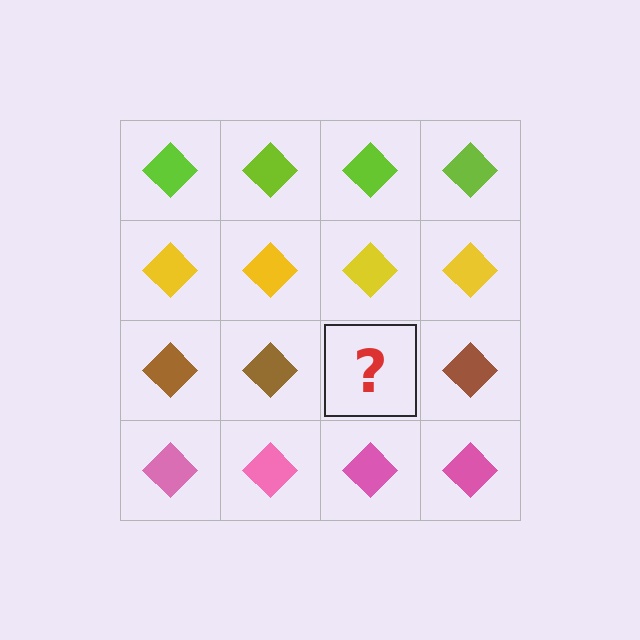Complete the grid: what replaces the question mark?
The question mark should be replaced with a brown diamond.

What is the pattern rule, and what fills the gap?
The rule is that each row has a consistent color. The gap should be filled with a brown diamond.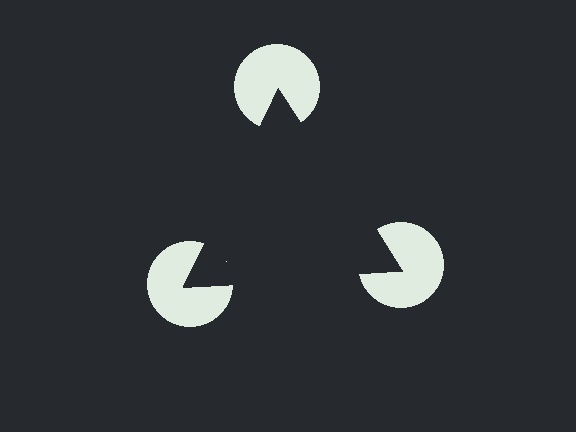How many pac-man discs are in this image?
There are 3 — one at each vertex of the illusory triangle.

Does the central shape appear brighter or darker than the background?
It typically appears slightly darker than the background, even though no actual brightness change is drawn.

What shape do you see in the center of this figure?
An illusory triangle — its edges are inferred from the aligned wedge cuts in the pac-man discs, not physically drawn.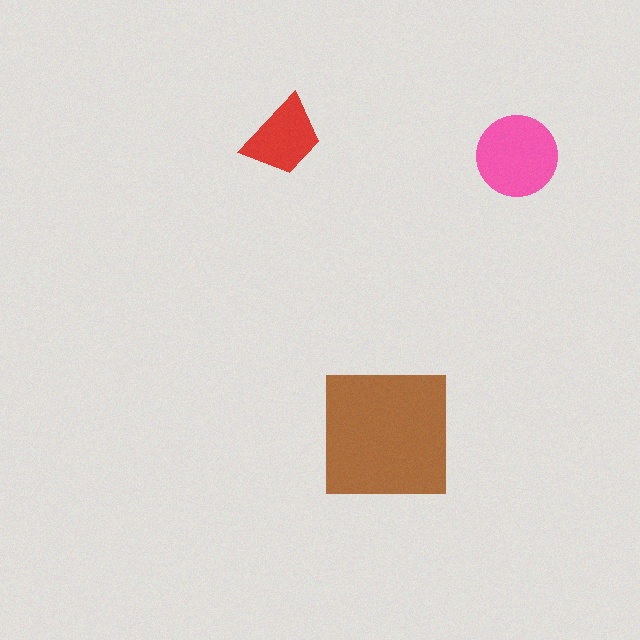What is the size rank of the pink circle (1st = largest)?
2nd.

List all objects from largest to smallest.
The brown square, the pink circle, the red trapezoid.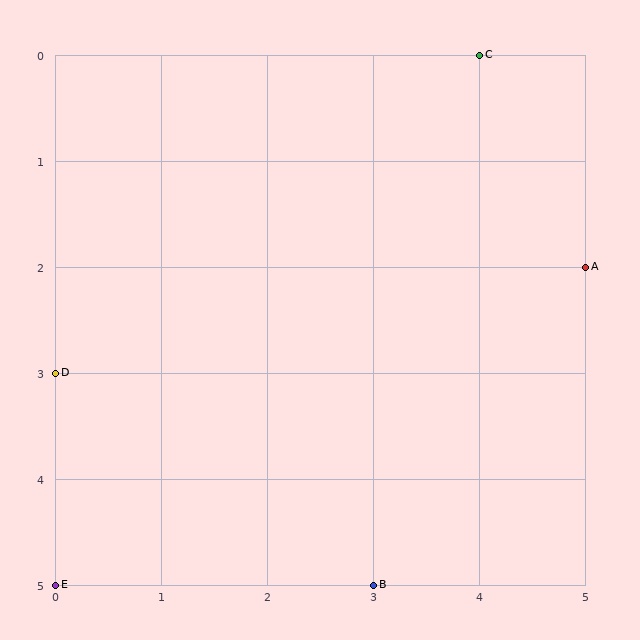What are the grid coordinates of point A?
Point A is at grid coordinates (5, 2).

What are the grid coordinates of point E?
Point E is at grid coordinates (0, 5).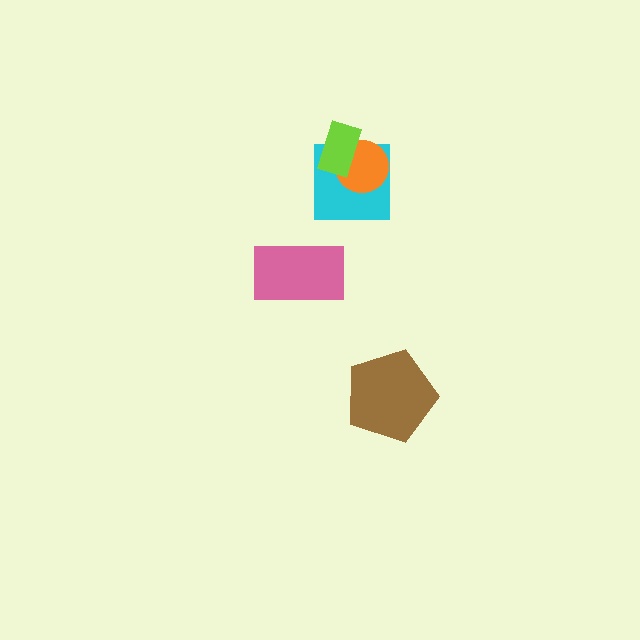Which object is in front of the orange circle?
The lime rectangle is in front of the orange circle.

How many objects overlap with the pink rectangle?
0 objects overlap with the pink rectangle.